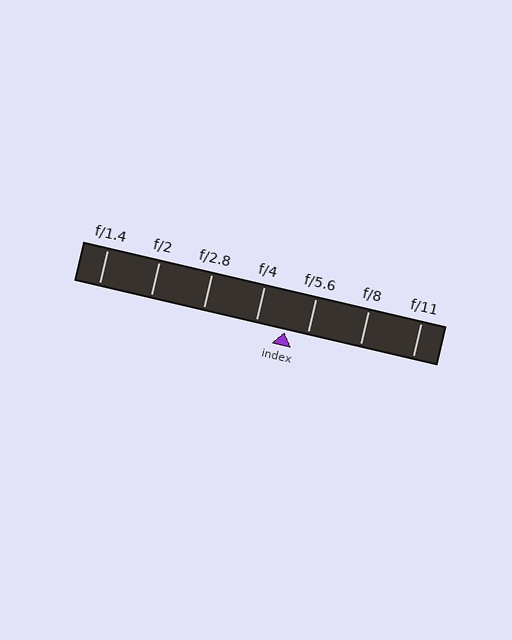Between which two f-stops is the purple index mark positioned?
The index mark is between f/4 and f/5.6.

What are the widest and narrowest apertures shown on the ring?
The widest aperture shown is f/1.4 and the narrowest is f/11.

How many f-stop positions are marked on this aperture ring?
There are 7 f-stop positions marked.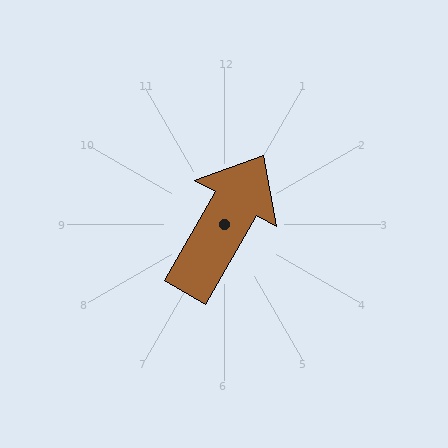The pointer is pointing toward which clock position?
Roughly 1 o'clock.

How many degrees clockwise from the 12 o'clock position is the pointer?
Approximately 30 degrees.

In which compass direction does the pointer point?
Northeast.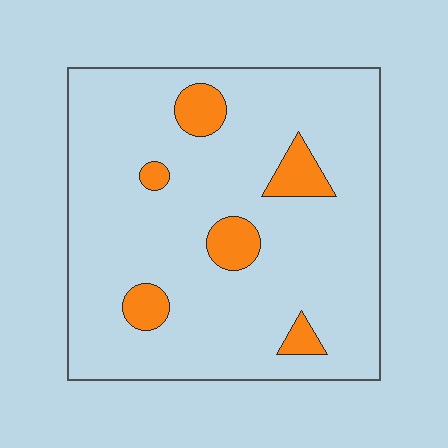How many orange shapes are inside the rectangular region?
6.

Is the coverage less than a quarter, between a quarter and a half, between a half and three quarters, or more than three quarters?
Less than a quarter.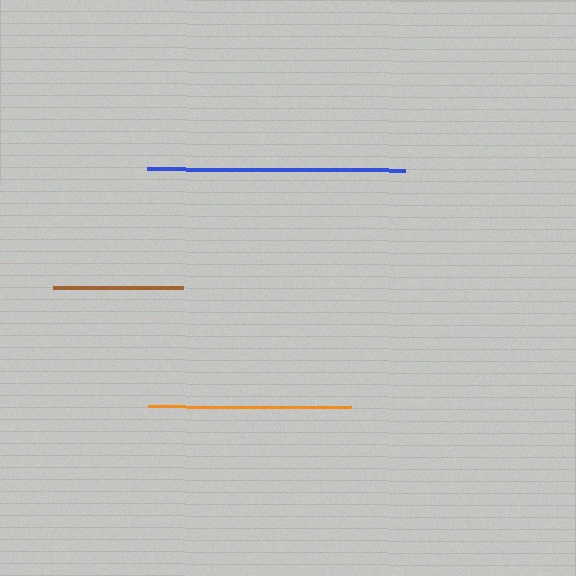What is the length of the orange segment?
The orange segment is approximately 203 pixels long.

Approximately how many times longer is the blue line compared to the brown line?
The blue line is approximately 2.0 times the length of the brown line.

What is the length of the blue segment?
The blue segment is approximately 258 pixels long.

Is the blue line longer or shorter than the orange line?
The blue line is longer than the orange line.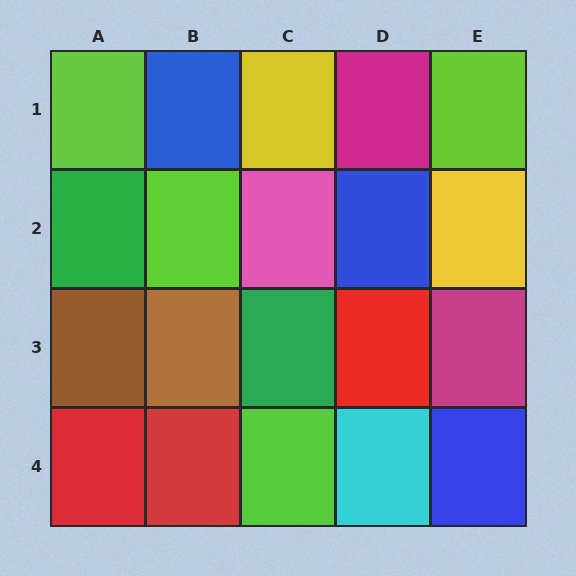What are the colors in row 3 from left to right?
Brown, brown, green, red, magenta.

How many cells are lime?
4 cells are lime.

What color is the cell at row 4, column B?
Red.